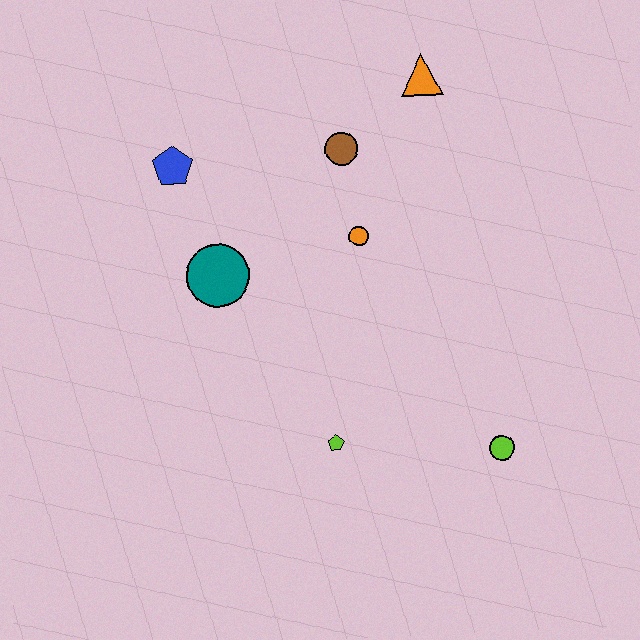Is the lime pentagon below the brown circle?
Yes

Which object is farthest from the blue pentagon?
The lime circle is farthest from the blue pentagon.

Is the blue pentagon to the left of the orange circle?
Yes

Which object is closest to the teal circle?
The blue pentagon is closest to the teal circle.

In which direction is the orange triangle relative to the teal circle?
The orange triangle is to the right of the teal circle.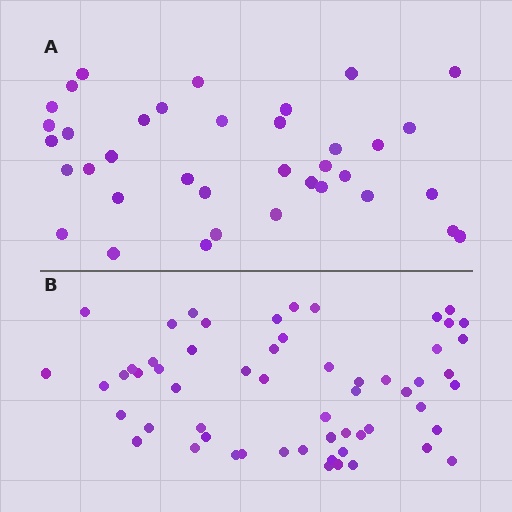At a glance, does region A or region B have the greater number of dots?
Region B (the bottom region) has more dots.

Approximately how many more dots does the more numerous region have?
Region B has approximately 20 more dots than region A.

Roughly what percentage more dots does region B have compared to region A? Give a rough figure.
About 55% more.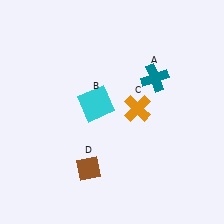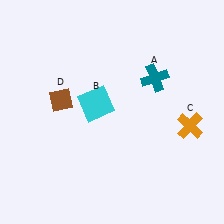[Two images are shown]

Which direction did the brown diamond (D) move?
The brown diamond (D) moved up.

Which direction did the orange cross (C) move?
The orange cross (C) moved right.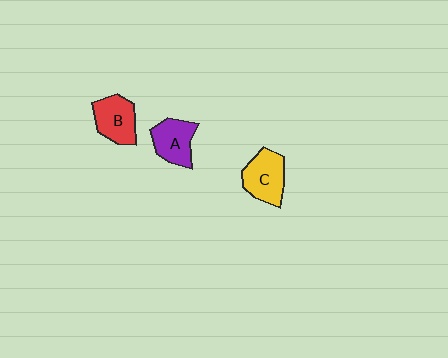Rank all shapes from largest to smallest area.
From largest to smallest: C (yellow), B (red), A (purple).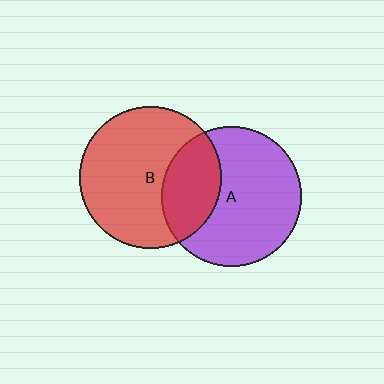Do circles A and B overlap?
Yes.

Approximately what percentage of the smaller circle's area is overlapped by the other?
Approximately 30%.